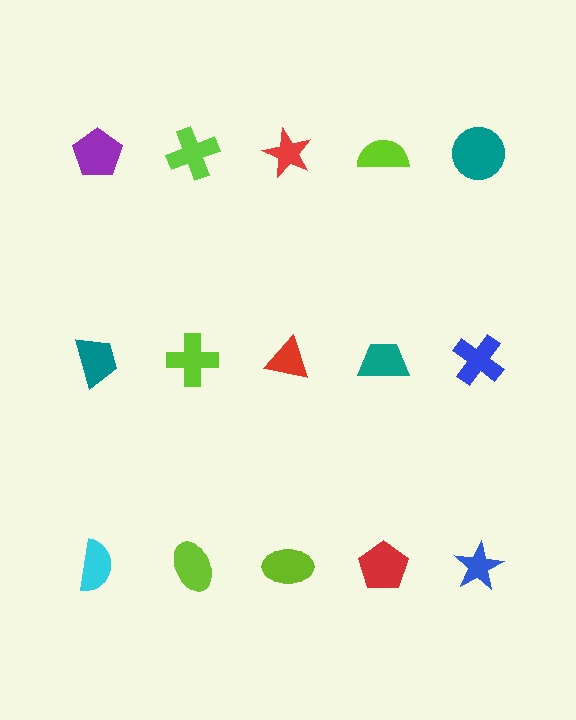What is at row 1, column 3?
A red star.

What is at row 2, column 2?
A lime cross.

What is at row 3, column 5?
A blue star.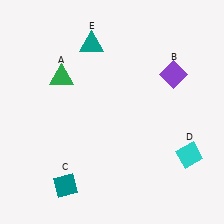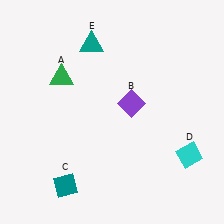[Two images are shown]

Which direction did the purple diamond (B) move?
The purple diamond (B) moved left.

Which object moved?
The purple diamond (B) moved left.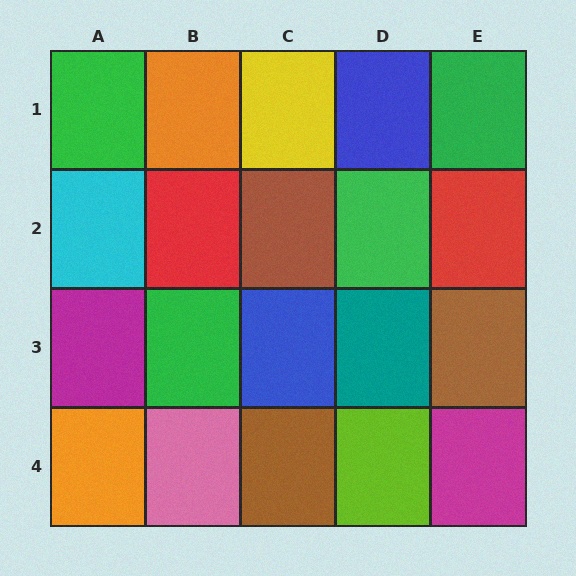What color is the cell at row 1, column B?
Orange.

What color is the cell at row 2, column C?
Brown.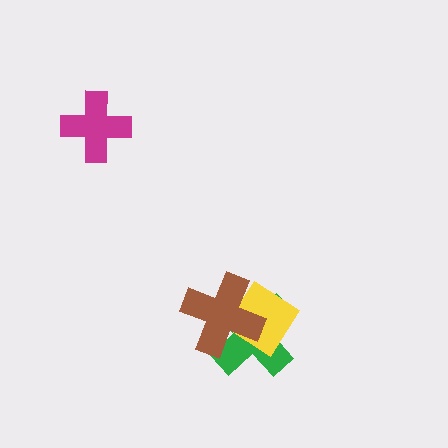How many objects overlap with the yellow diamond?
2 objects overlap with the yellow diamond.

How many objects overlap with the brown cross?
2 objects overlap with the brown cross.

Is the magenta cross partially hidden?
No, no other shape covers it.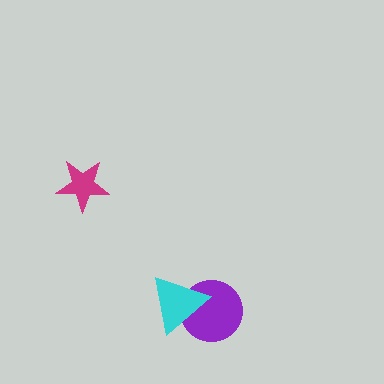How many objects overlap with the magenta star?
0 objects overlap with the magenta star.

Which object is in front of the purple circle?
The cyan triangle is in front of the purple circle.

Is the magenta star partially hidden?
No, no other shape covers it.